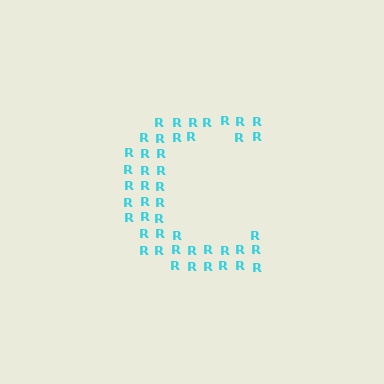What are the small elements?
The small elements are letter R's.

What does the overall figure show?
The overall figure shows the letter C.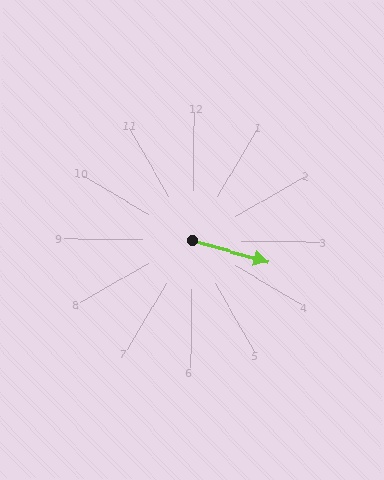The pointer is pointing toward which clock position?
Roughly 4 o'clock.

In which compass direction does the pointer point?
East.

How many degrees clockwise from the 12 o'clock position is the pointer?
Approximately 105 degrees.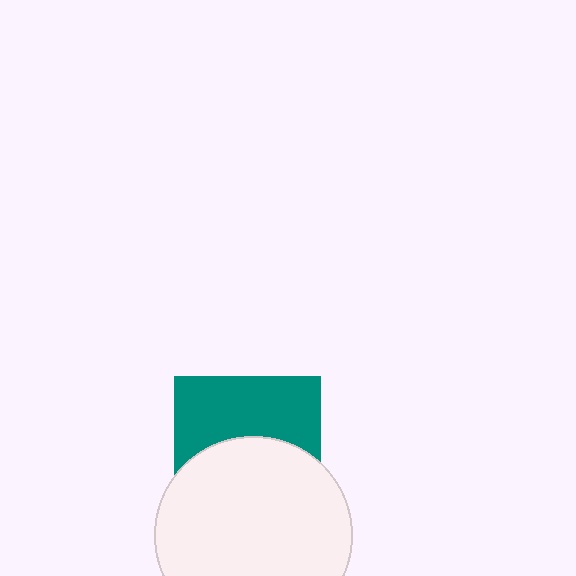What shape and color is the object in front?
The object in front is a white circle.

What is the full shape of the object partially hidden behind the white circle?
The partially hidden object is a teal square.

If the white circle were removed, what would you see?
You would see the complete teal square.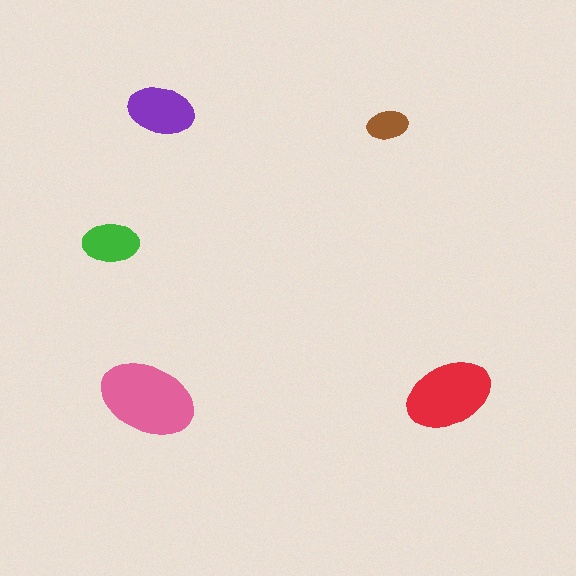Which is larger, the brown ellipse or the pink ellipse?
The pink one.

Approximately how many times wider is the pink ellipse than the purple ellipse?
About 1.5 times wider.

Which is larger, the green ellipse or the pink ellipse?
The pink one.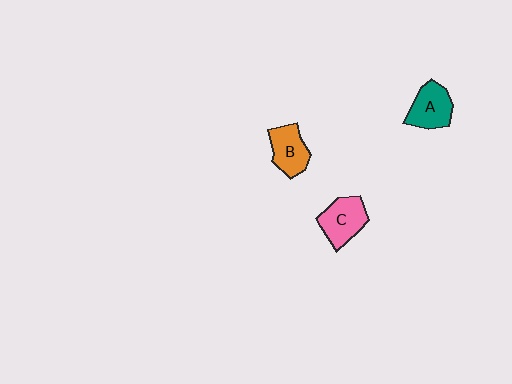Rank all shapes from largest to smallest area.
From largest to smallest: C (pink), A (teal), B (orange).